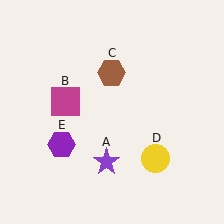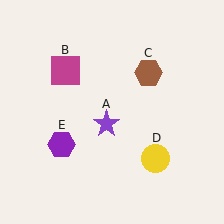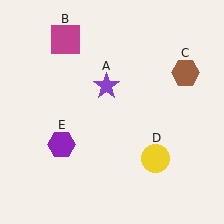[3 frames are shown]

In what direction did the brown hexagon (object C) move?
The brown hexagon (object C) moved right.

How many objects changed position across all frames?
3 objects changed position: purple star (object A), magenta square (object B), brown hexagon (object C).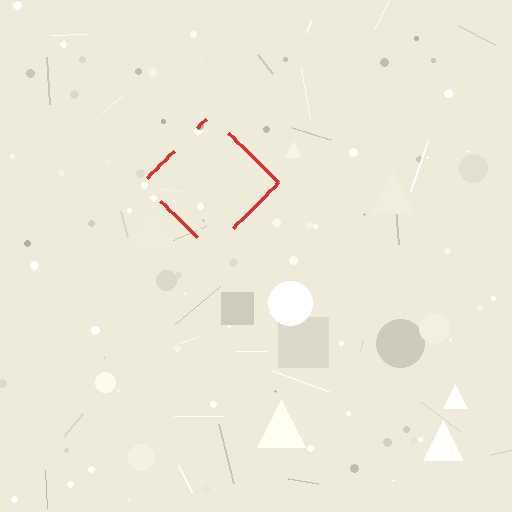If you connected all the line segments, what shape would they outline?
They would outline a diamond.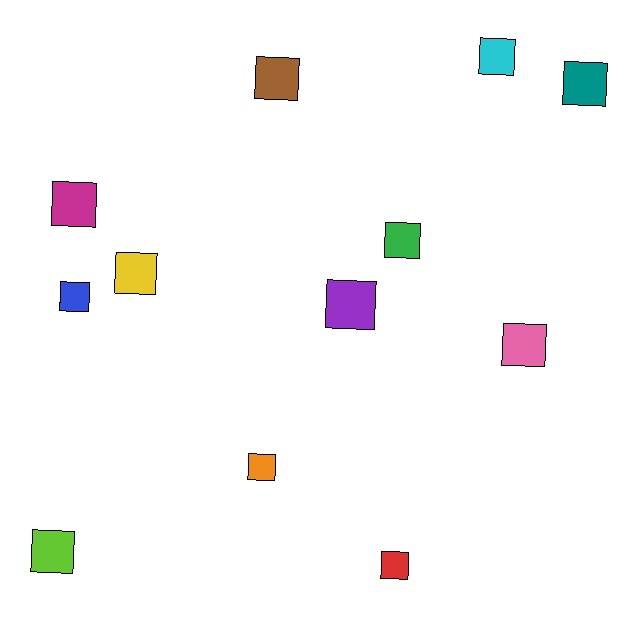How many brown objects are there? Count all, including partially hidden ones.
There is 1 brown object.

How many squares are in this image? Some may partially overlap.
There are 12 squares.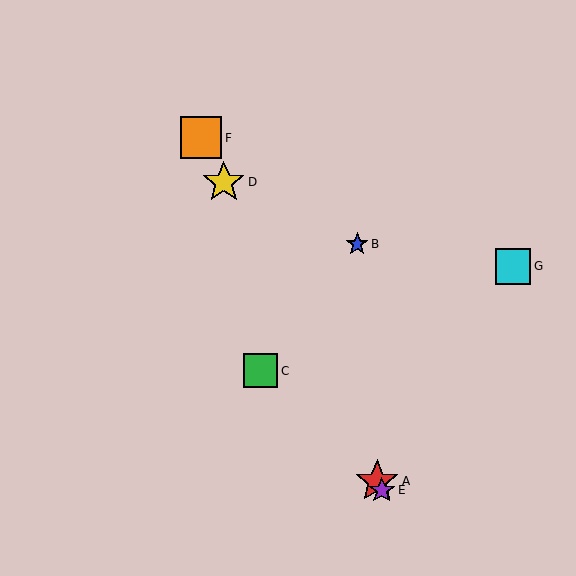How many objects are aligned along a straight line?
4 objects (A, D, E, F) are aligned along a straight line.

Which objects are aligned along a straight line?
Objects A, D, E, F are aligned along a straight line.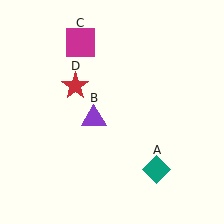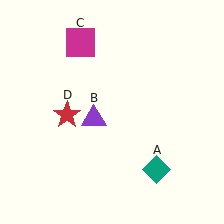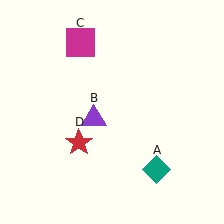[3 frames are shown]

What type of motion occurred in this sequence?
The red star (object D) rotated counterclockwise around the center of the scene.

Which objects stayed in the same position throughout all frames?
Teal diamond (object A) and purple triangle (object B) and magenta square (object C) remained stationary.